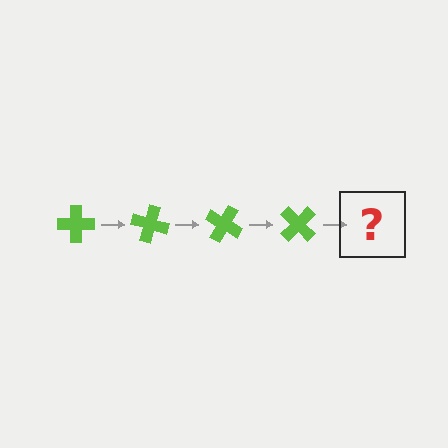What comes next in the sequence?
The next element should be a lime cross rotated 60 degrees.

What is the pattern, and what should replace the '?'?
The pattern is that the cross rotates 15 degrees each step. The '?' should be a lime cross rotated 60 degrees.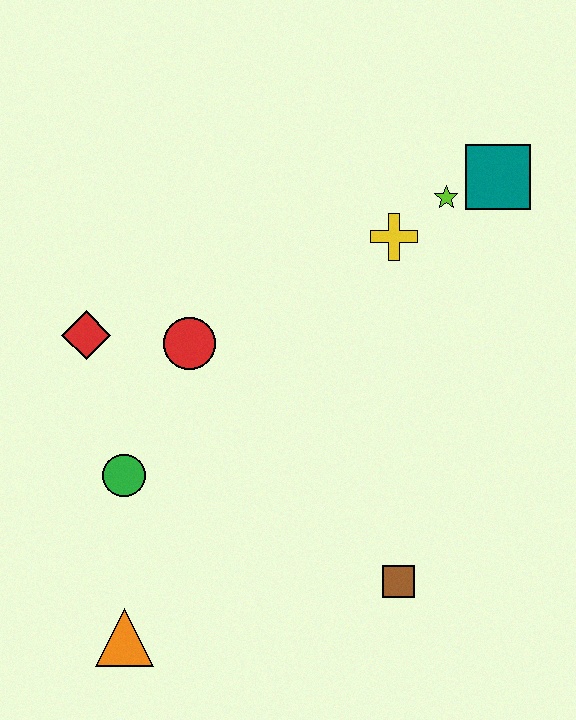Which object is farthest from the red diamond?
The teal square is farthest from the red diamond.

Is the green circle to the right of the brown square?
No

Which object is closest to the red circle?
The red diamond is closest to the red circle.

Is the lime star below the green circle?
No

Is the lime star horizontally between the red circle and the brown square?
No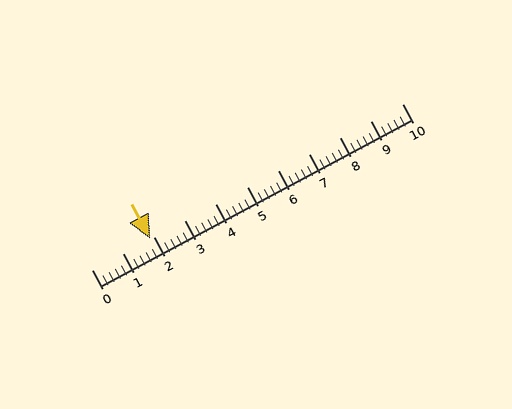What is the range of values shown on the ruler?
The ruler shows values from 0 to 10.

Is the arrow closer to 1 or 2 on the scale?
The arrow is closer to 2.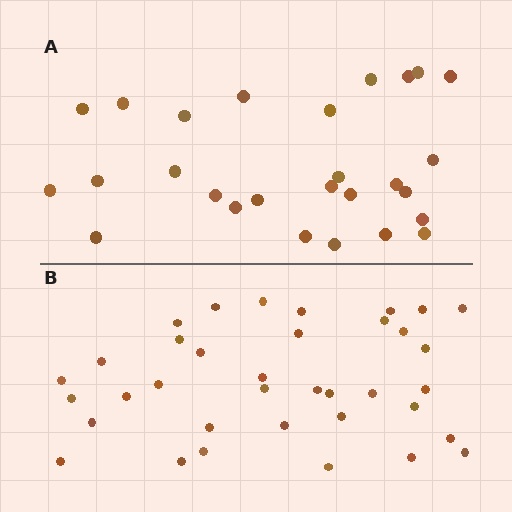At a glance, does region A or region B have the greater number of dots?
Region B (the bottom region) has more dots.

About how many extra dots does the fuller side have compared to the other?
Region B has roughly 8 or so more dots than region A.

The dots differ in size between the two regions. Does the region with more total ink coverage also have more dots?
No. Region A has more total ink coverage because its dots are larger, but region B actually contains more individual dots. Total area can be misleading — the number of items is what matters here.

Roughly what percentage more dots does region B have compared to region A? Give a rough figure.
About 35% more.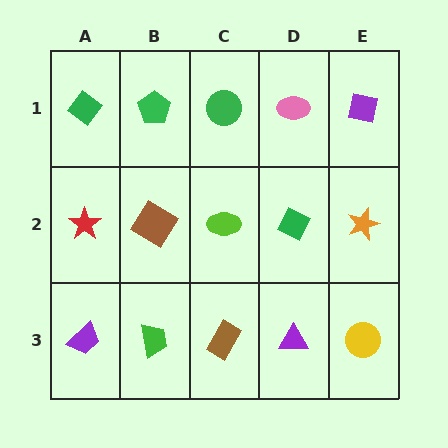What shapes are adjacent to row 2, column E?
A purple square (row 1, column E), a yellow circle (row 3, column E), a green diamond (row 2, column D).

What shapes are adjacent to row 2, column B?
A green pentagon (row 1, column B), a green trapezoid (row 3, column B), a red star (row 2, column A), a lime ellipse (row 2, column C).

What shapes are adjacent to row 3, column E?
An orange star (row 2, column E), a purple triangle (row 3, column D).